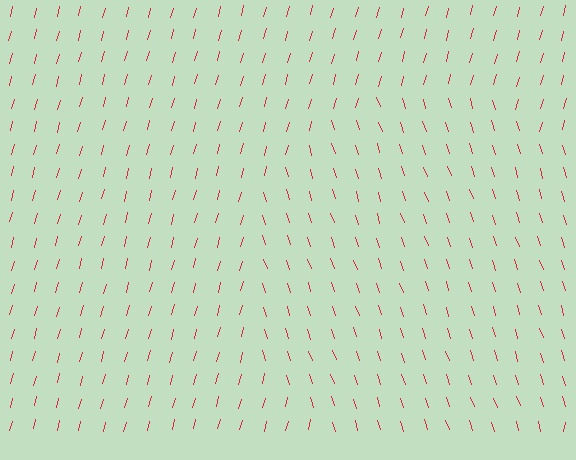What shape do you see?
I see a circle.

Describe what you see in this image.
The image is filled with small red line segments. A circle region in the image has lines oriented differently from the surrounding lines, creating a visible texture boundary.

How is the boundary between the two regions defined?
The boundary is defined purely by a change in line orientation (approximately 33 degrees difference). All lines are the same color and thickness.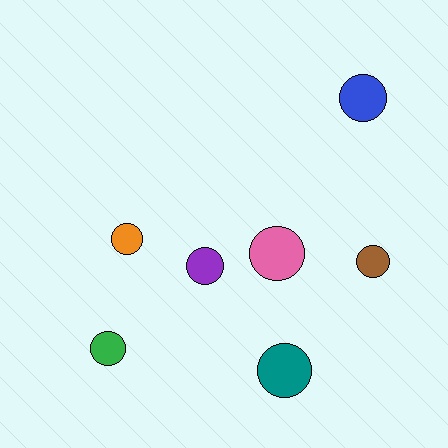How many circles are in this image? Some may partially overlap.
There are 7 circles.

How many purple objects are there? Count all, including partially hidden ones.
There is 1 purple object.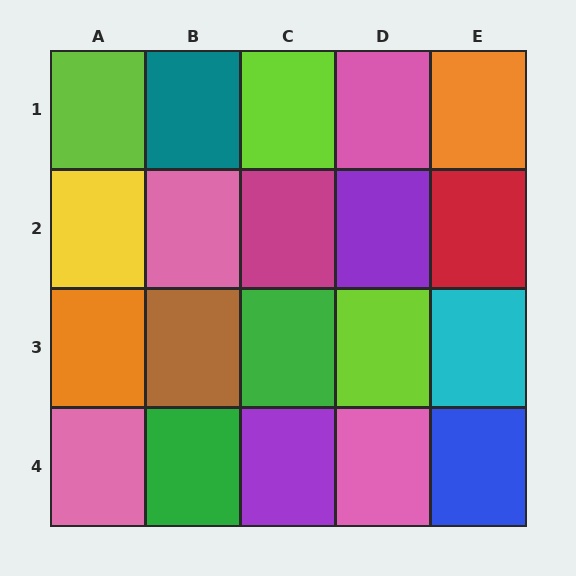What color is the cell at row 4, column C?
Purple.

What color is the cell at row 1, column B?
Teal.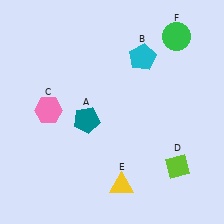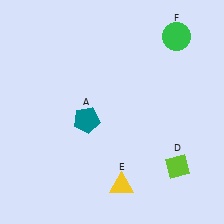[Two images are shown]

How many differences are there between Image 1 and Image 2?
There are 2 differences between the two images.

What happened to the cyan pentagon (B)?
The cyan pentagon (B) was removed in Image 2. It was in the top-right area of Image 1.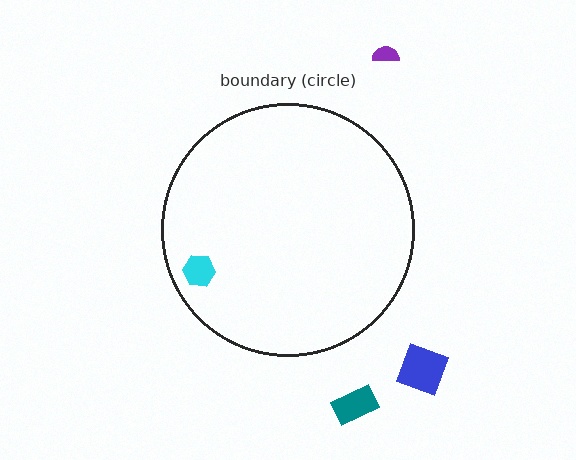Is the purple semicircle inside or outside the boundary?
Outside.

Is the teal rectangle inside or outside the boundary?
Outside.